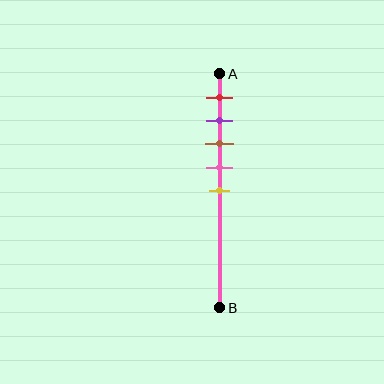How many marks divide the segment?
There are 5 marks dividing the segment.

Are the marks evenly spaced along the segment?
Yes, the marks are approximately evenly spaced.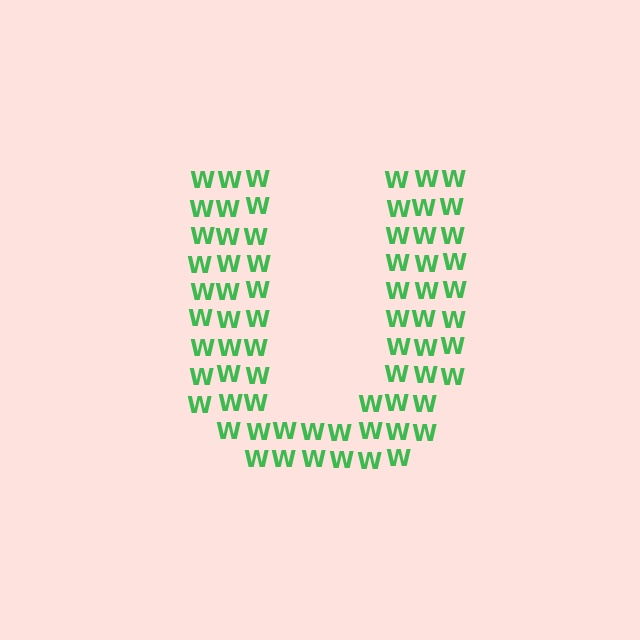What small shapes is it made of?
It is made of small letter W's.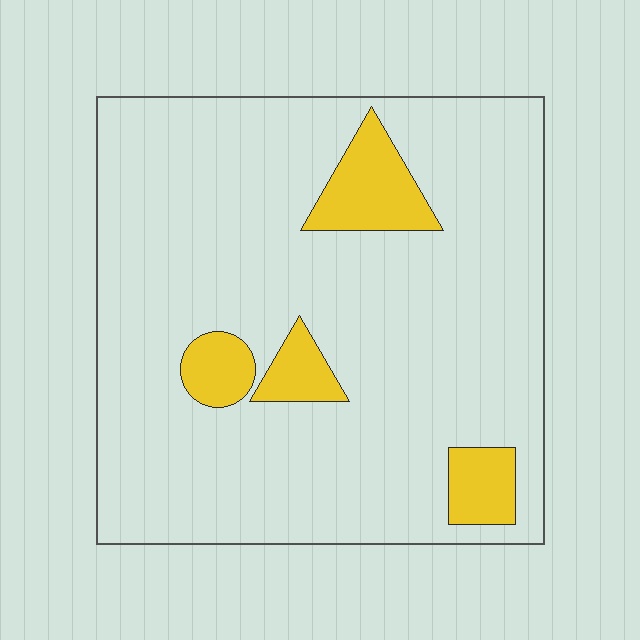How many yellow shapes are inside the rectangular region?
4.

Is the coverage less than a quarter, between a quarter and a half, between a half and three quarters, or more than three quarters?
Less than a quarter.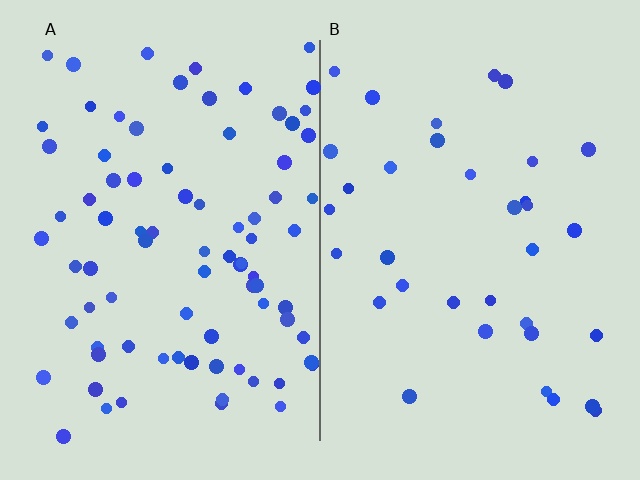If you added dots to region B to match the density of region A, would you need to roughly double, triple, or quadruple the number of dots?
Approximately double.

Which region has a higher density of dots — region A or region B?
A (the left).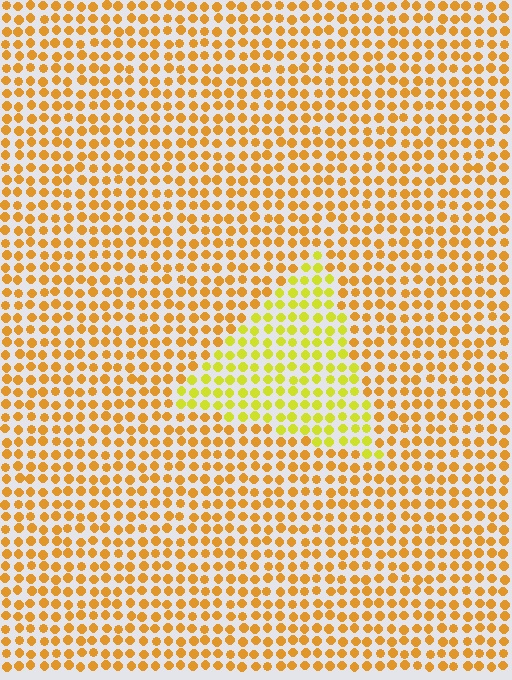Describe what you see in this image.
The image is filled with small orange elements in a uniform arrangement. A triangle-shaped region is visible where the elements are tinted to a slightly different hue, forming a subtle color boundary.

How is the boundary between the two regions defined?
The boundary is defined purely by a slight shift in hue (about 31 degrees). Spacing, size, and orientation are identical on both sides.